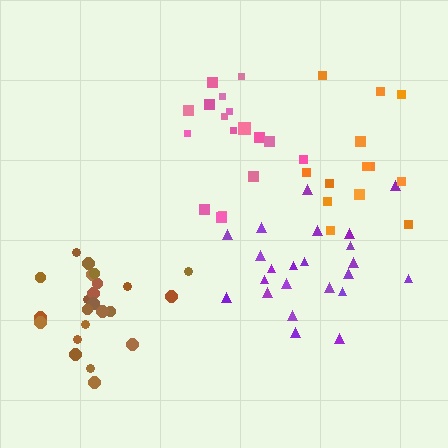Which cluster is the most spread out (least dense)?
Orange.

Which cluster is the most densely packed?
Brown.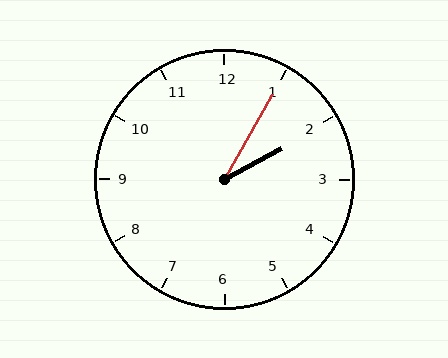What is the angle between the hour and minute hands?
Approximately 32 degrees.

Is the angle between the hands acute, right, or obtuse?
It is acute.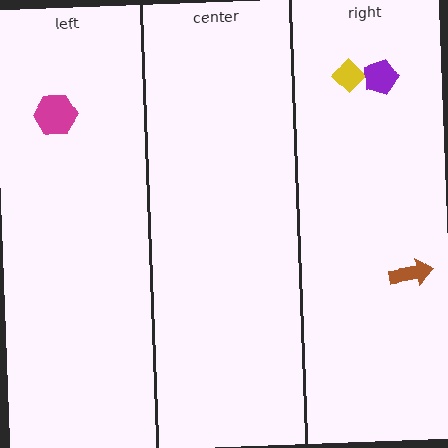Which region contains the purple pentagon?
The right region.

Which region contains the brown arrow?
The right region.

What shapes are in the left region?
The magenta hexagon.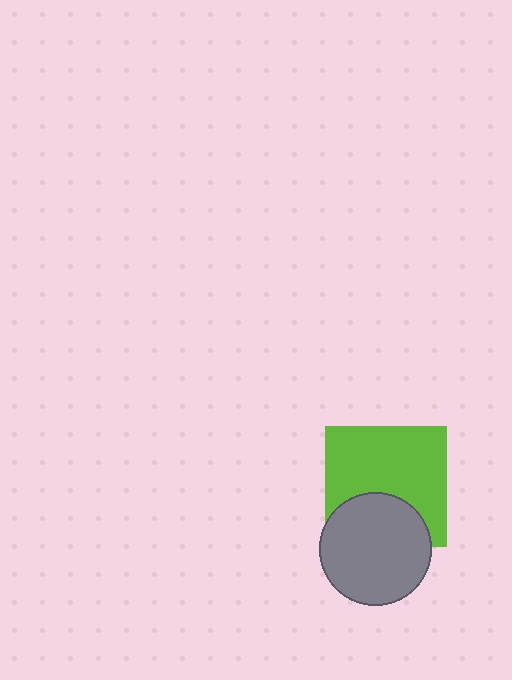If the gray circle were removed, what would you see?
You would see the complete lime square.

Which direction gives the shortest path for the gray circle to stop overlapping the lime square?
Moving down gives the shortest separation.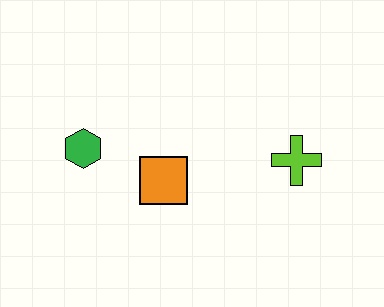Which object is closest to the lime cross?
The orange square is closest to the lime cross.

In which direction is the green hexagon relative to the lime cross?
The green hexagon is to the left of the lime cross.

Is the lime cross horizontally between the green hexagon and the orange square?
No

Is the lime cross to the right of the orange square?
Yes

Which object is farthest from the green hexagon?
The lime cross is farthest from the green hexagon.